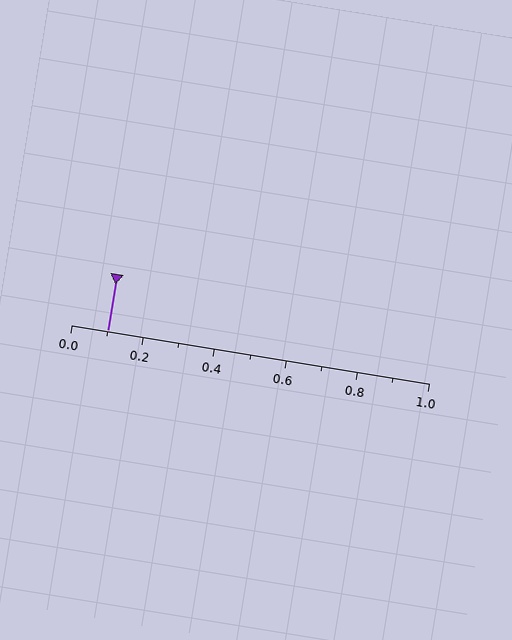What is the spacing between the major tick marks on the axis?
The major ticks are spaced 0.2 apart.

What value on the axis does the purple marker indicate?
The marker indicates approximately 0.1.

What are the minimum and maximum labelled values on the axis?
The axis runs from 0.0 to 1.0.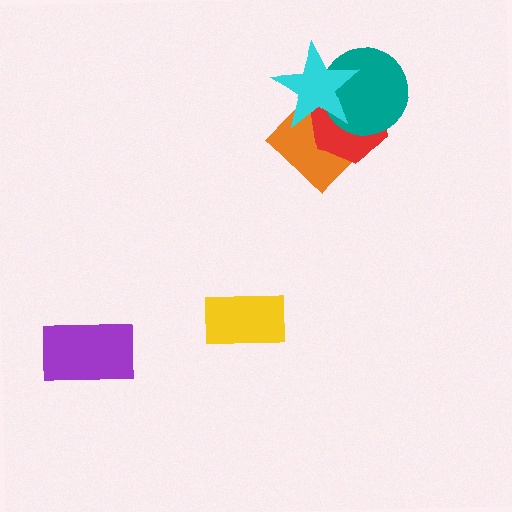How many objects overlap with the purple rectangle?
0 objects overlap with the purple rectangle.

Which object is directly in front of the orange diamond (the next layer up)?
The red hexagon is directly in front of the orange diamond.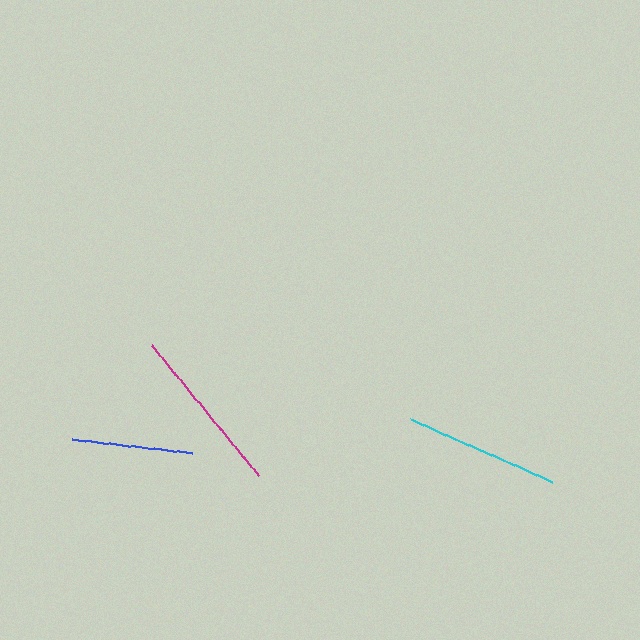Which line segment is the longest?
The magenta line is the longest at approximately 169 pixels.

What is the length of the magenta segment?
The magenta segment is approximately 169 pixels long.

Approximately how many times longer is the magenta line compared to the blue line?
The magenta line is approximately 1.4 times the length of the blue line.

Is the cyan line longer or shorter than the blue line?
The cyan line is longer than the blue line.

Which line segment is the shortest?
The blue line is the shortest at approximately 121 pixels.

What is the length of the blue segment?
The blue segment is approximately 121 pixels long.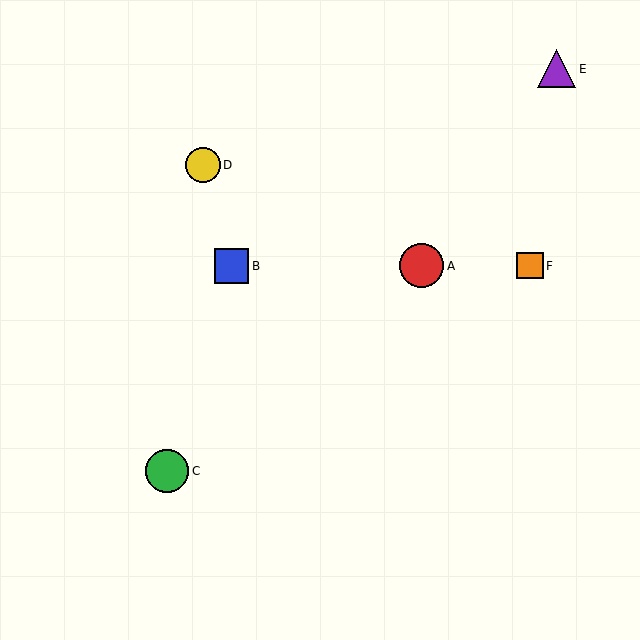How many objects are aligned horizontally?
3 objects (A, B, F) are aligned horizontally.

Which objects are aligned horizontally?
Objects A, B, F are aligned horizontally.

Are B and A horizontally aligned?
Yes, both are at y≈266.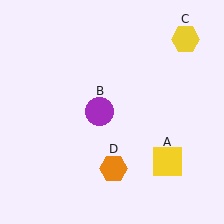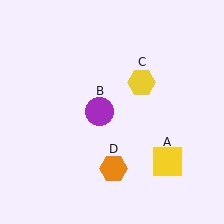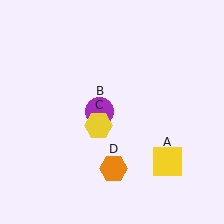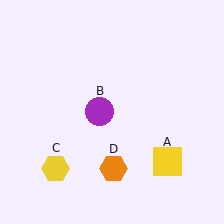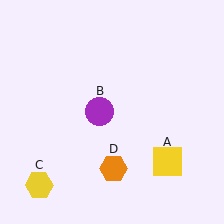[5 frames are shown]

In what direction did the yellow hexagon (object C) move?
The yellow hexagon (object C) moved down and to the left.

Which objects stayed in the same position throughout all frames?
Yellow square (object A) and purple circle (object B) and orange hexagon (object D) remained stationary.